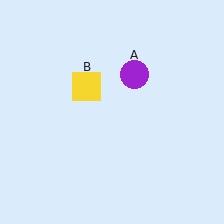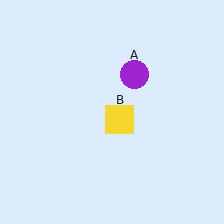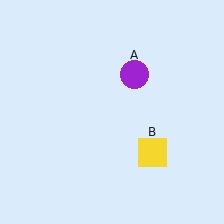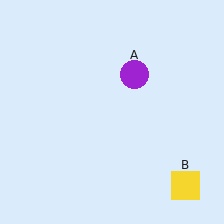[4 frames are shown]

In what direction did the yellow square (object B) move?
The yellow square (object B) moved down and to the right.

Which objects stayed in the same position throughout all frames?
Purple circle (object A) remained stationary.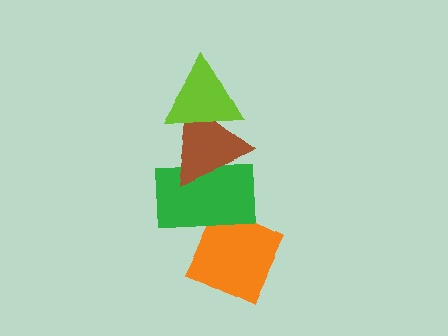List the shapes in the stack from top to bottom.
From top to bottom: the lime triangle, the brown triangle, the green rectangle, the orange diamond.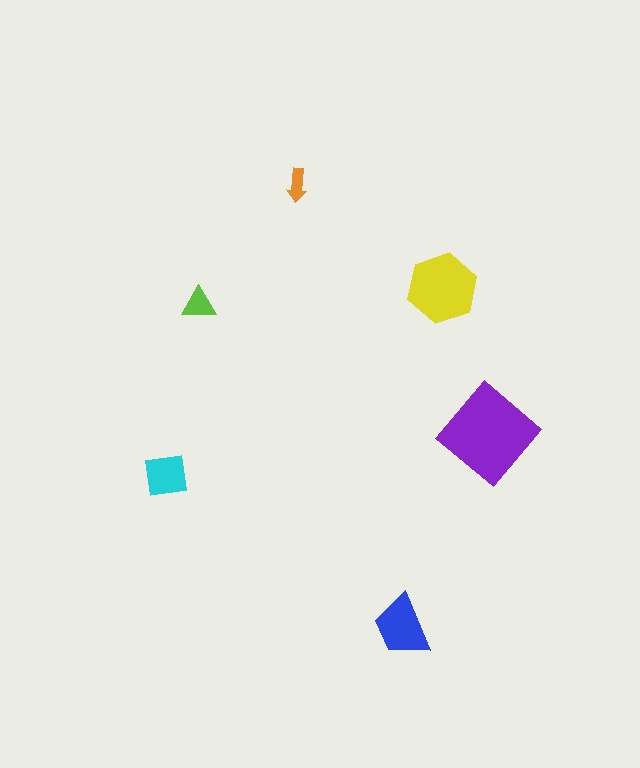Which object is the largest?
The purple diamond.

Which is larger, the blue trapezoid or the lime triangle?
The blue trapezoid.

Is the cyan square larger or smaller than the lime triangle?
Larger.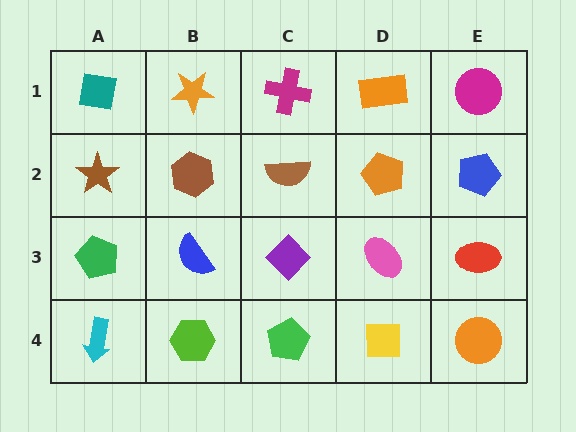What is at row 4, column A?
A cyan arrow.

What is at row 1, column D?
An orange rectangle.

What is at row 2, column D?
An orange pentagon.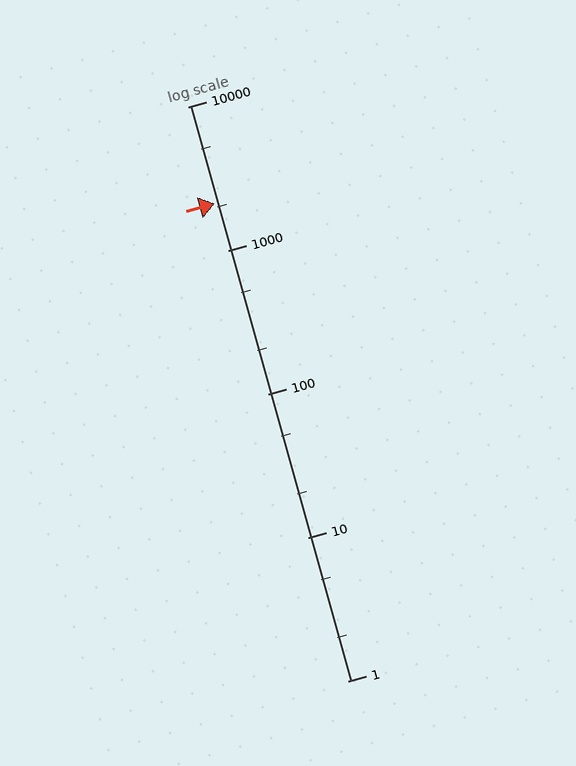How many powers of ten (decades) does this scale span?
The scale spans 4 decades, from 1 to 10000.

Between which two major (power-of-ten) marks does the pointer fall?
The pointer is between 1000 and 10000.